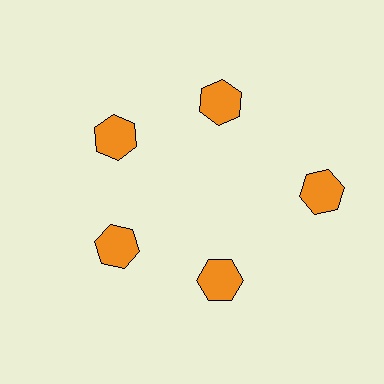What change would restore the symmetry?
The symmetry would be restored by moving it inward, back onto the ring so that all 5 hexagons sit at equal angles and equal distance from the center.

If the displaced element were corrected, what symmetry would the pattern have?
It would have 5-fold rotational symmetry — the pattern would map onto itself every 72 degrees.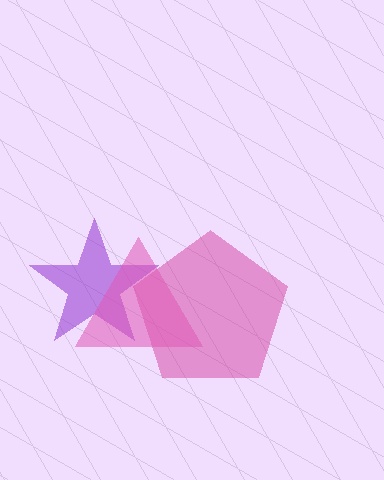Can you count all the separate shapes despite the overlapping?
Yes, there are 3 separate shapes.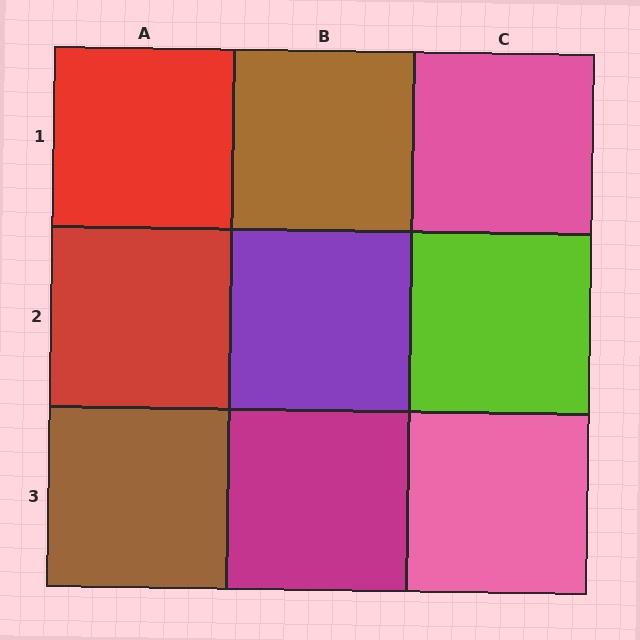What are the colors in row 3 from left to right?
Brown, magenta, pink.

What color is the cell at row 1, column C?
Pink.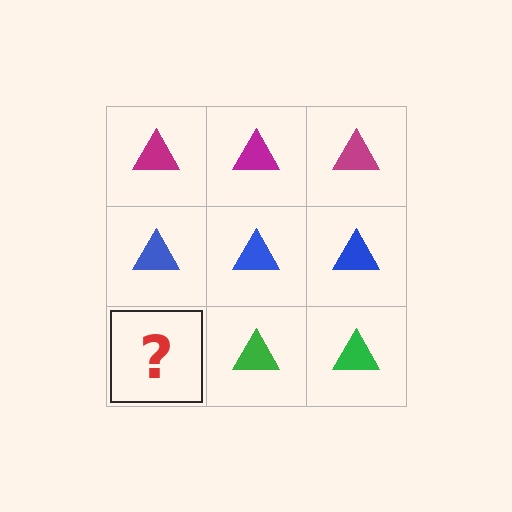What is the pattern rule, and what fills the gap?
The rule is that each row has a consistent color. The gap should be filled with a green triangle.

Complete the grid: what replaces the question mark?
The question mark should be replaced with a green triangle.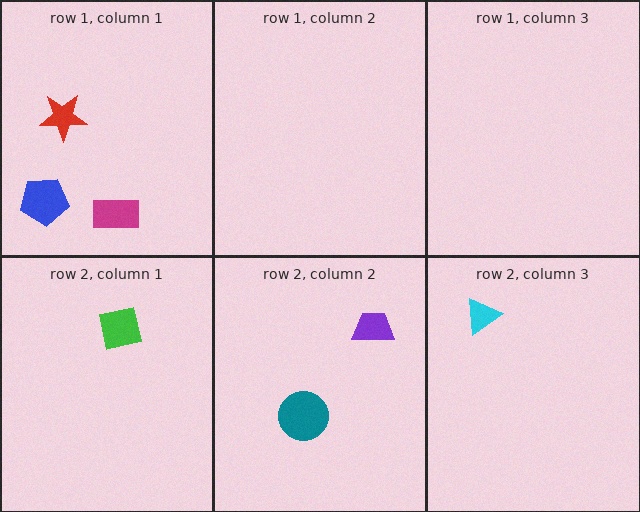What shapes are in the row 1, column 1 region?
The blue pentagon, the red star, the magenta rectangle.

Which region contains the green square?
The row 2, column 1 region.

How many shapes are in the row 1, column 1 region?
3.